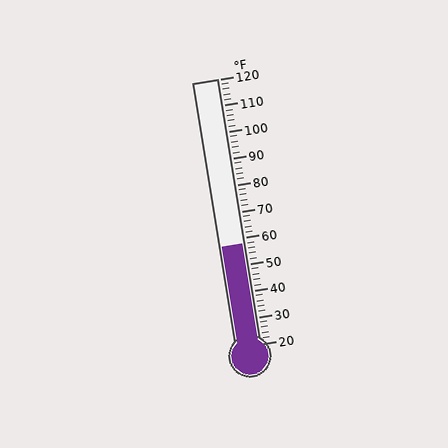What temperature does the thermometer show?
The thermometer shows approximately 58°F.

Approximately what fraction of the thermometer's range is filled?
The thermometer is filled to approximately 40% of its range.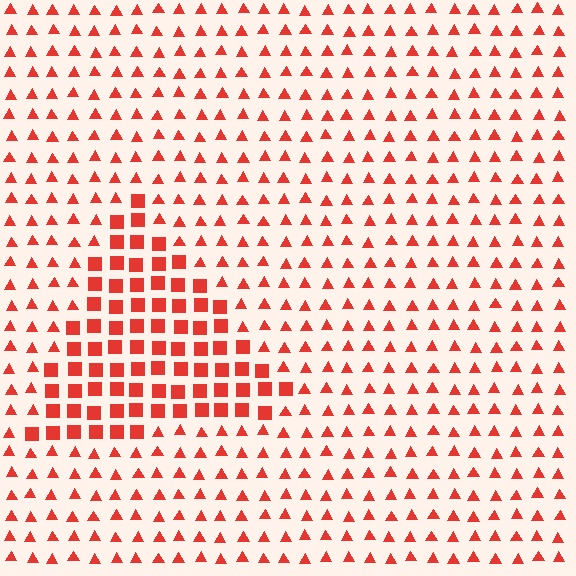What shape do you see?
I see a triangle.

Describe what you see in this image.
The image is filled with small red elements arranged in a uniform grid. A triangle-shaped region contains squares, while the surrounding area contains triangles. The boundary is defined purely by the change in element shape.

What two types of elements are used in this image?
The image uses squares inside the triangle region and triangles outside it.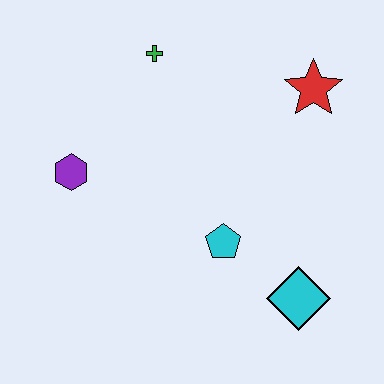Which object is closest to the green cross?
The purple hexagon is closest to the green cross.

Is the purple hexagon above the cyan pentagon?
Yes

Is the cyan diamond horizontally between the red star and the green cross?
Yes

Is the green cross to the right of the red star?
No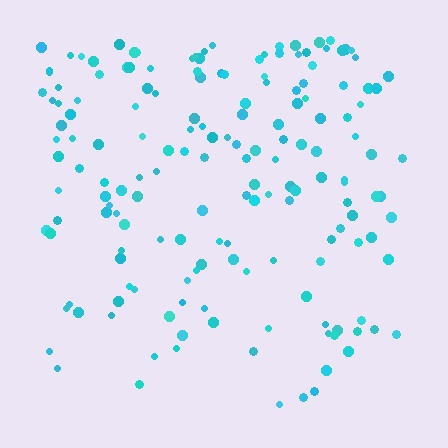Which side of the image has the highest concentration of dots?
The top.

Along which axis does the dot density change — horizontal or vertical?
Vertical.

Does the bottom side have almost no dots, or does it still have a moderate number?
Still a moderate number, just noticeably fewer than the top.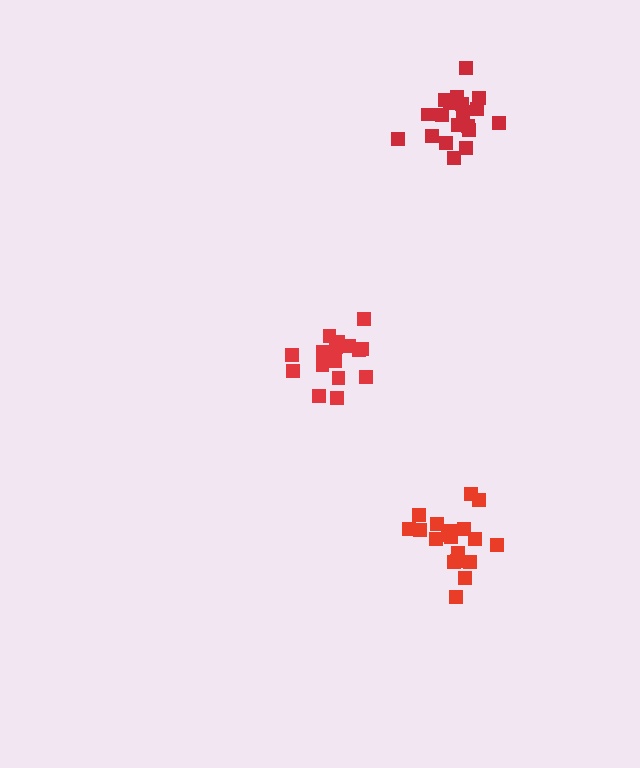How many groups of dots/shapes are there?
There are 3 groups.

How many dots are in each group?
Group 1: 19 dots, Group 2: 16 dots, Group 3: 20 dots (55 total).